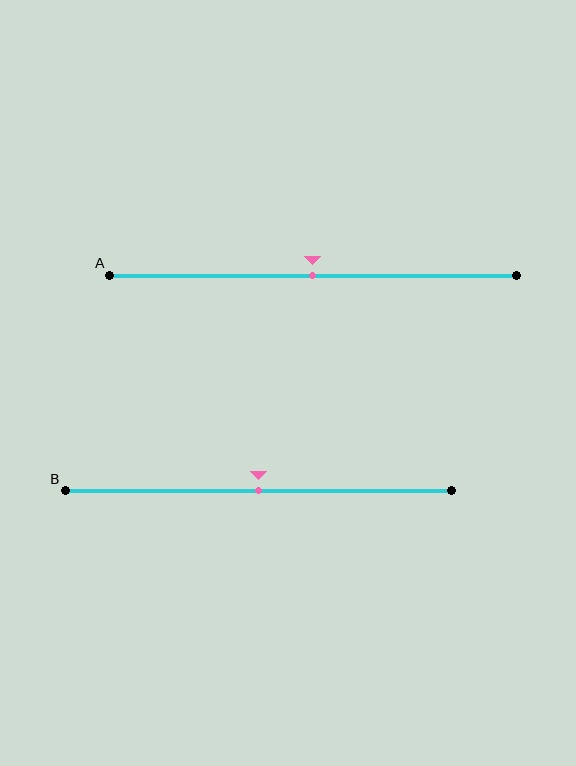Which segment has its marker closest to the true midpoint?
Segment A has its marker closest to the true midpoint.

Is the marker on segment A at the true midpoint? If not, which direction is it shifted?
Yes, the marker on segment A is at the true midpoint.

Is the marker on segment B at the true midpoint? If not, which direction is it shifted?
Yes, the marker on segment B is at the true midpoint.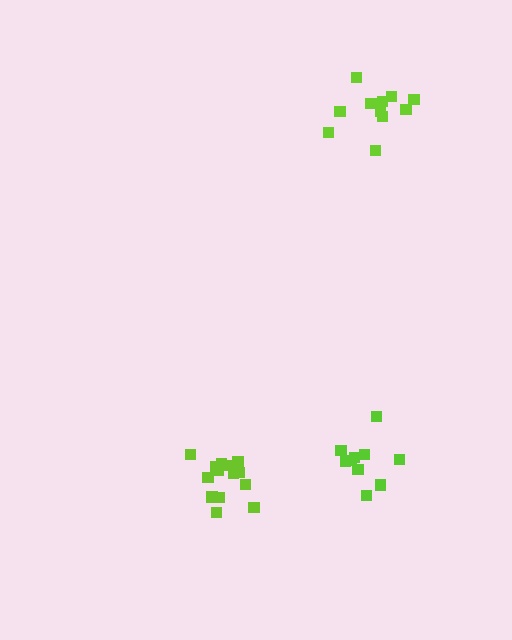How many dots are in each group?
Group 1: 10 dots, Group 2: 14 dots, Group 3: 11 dots (35 total).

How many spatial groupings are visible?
There are 3 spatial groupings.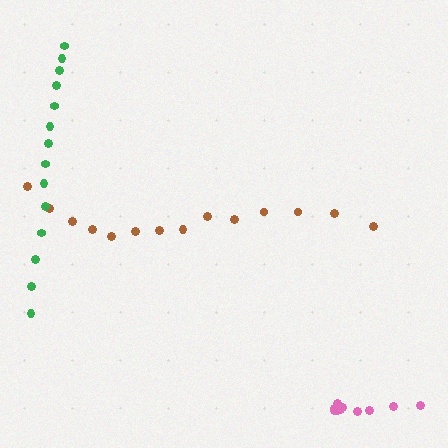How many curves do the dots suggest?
There are 3 distinct paths.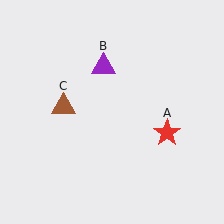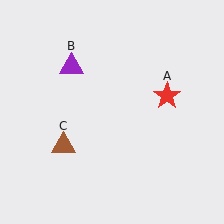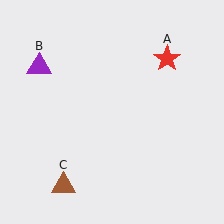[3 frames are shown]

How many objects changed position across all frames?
3 objects changed position: red star (object A), purple triangle (object B), brown triangle (object C).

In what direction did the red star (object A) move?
The red star (object A) moved up.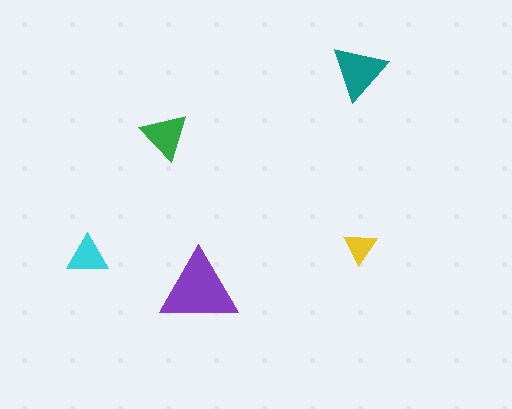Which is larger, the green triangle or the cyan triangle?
The green one.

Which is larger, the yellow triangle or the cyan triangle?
The cyan one.